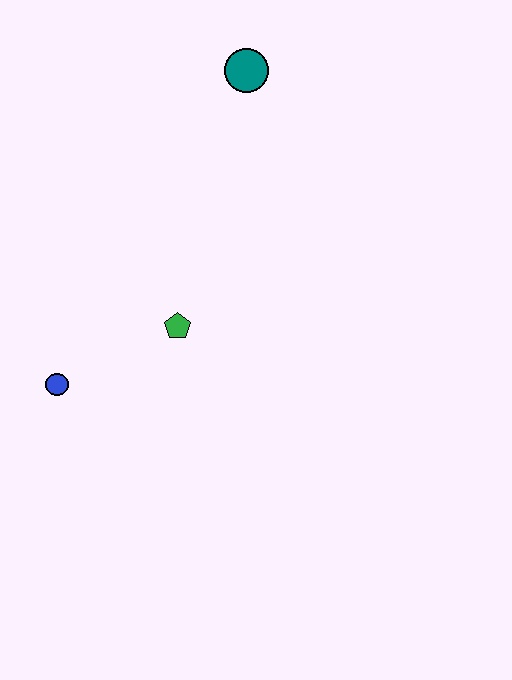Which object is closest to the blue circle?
The green pentagon is closest to the blue circle.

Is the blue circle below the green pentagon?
Yes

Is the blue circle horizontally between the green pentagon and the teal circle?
No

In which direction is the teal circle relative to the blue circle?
The teal circle is above the blue circle.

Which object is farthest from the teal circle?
The blue circle is farthest from the teal circle.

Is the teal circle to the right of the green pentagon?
Yes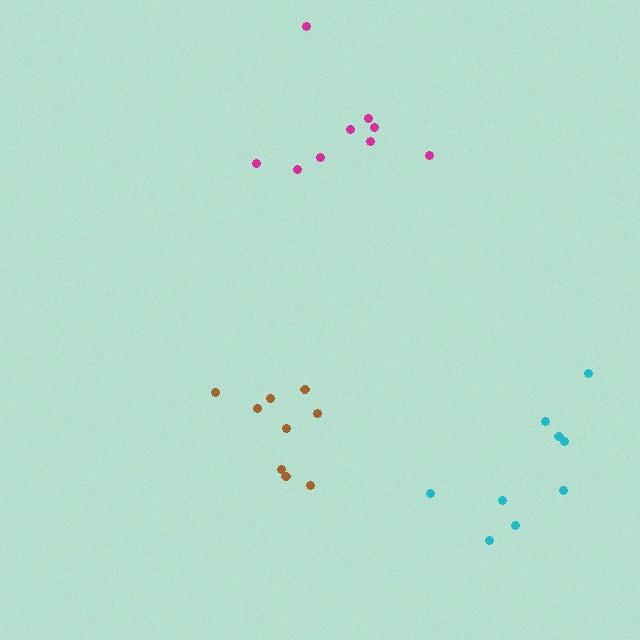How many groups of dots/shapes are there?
There are 3 groups.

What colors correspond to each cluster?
The clusters are colored: cyan, brown, magenta.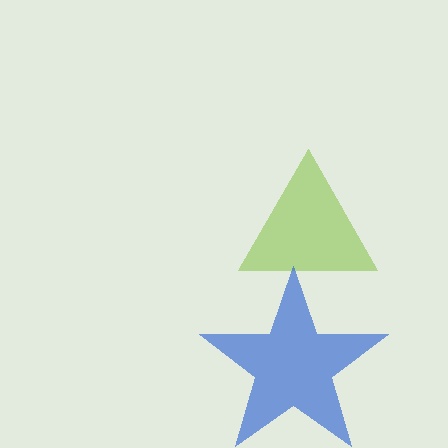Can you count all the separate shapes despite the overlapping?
Yes, there are 2 separate shapes.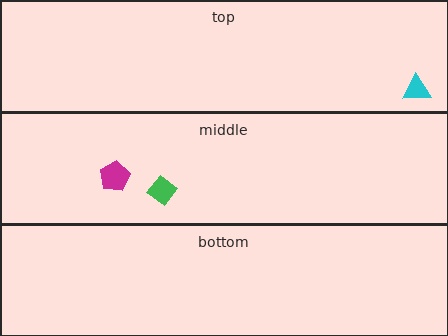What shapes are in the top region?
The cyan triangle.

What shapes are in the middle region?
The green diamond, the magenta pentagon.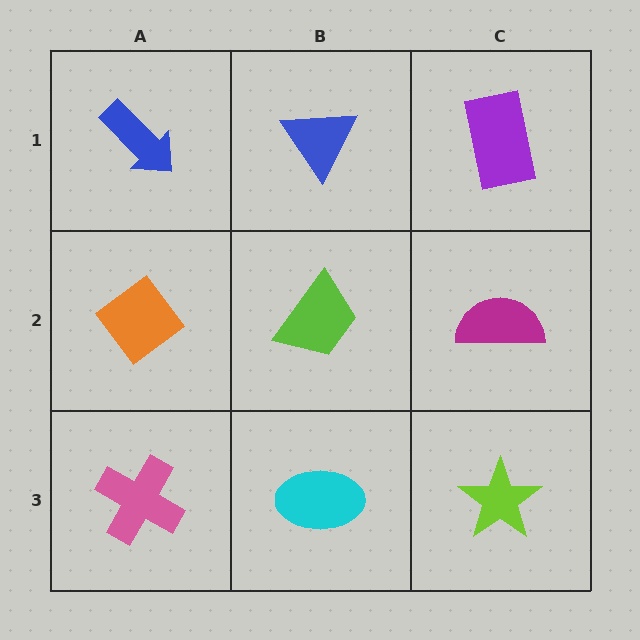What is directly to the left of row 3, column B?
A pink cross.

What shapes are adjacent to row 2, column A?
A blue arrow (row 1, column A), a pink cross (row 3, column A), a lime trapezoid (row 2, column B).